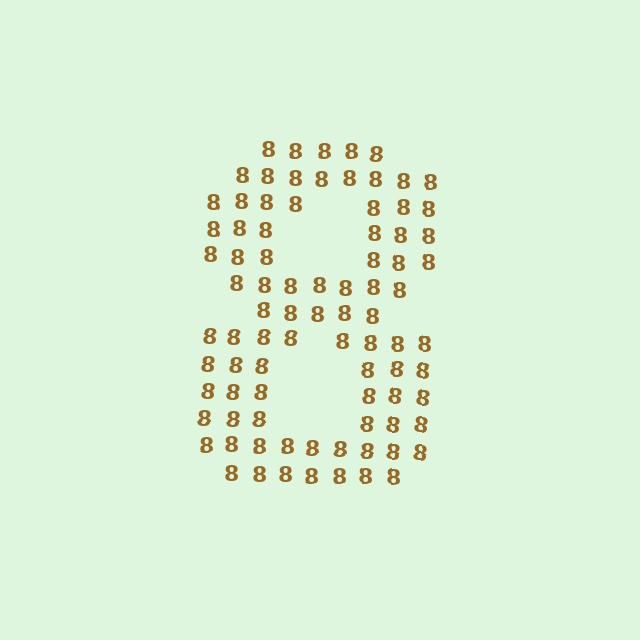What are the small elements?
The small elements are digit 8's.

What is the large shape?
The large shape is the digit 8.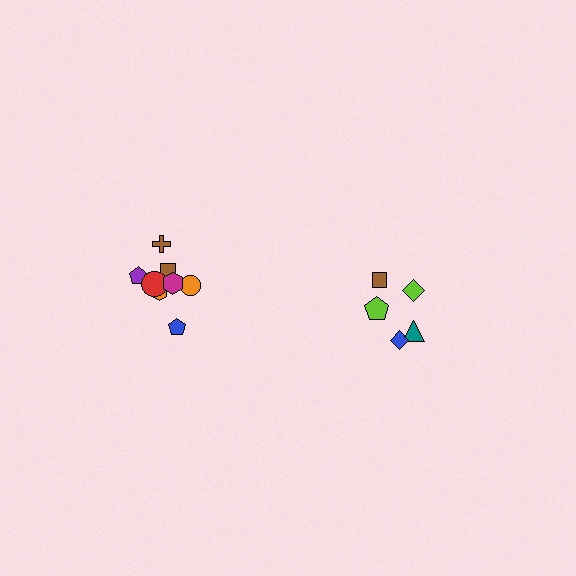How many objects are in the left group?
There are 8 objects.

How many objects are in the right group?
There are 5 objects.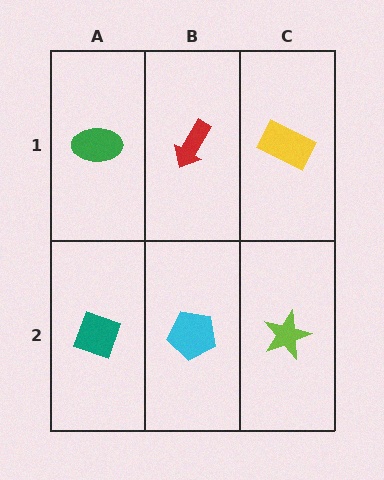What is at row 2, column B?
A cyan pentagon.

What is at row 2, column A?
A teal diamond.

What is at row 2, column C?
A lime star.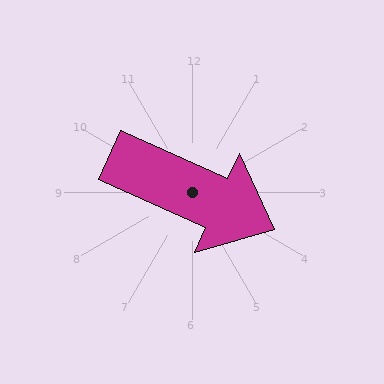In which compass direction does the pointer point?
Southeast.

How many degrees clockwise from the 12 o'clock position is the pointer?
Approximately 114 degrees.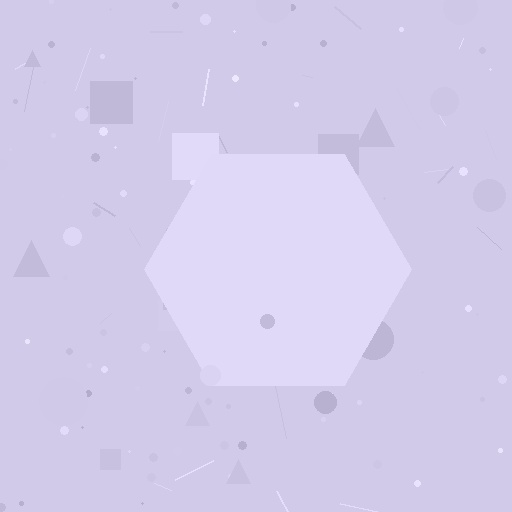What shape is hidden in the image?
A hexagon is hidden in the image.